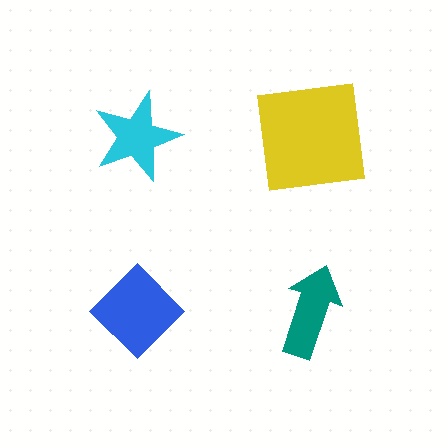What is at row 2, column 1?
A blue diamond.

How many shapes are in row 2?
2 shapes.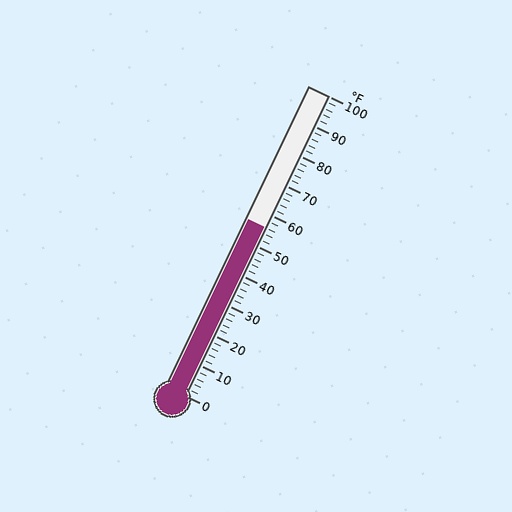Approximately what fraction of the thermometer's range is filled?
The thermometer is filled to approximately 55% of its range.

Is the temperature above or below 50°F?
The temperature is above 50°F.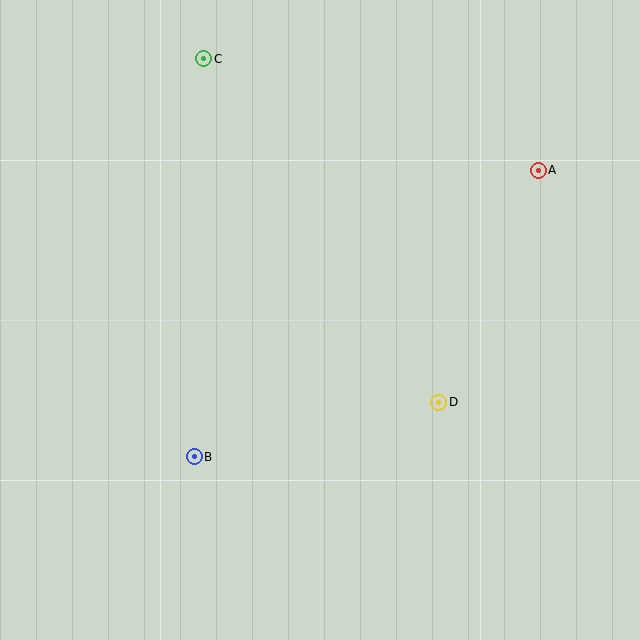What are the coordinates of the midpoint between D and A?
The midpoint between D and A is at (489, 286).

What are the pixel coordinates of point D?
Point D is at (439, 402).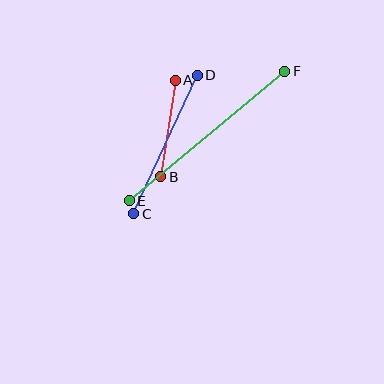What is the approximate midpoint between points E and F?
The midpoint is at approximately (207, 136) pixels.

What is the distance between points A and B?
The distance is approximately 98 pixels.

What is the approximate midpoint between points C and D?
The midpoint is at approximately (166, 144) pixels.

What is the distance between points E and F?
The distance is approximately 202 pixels.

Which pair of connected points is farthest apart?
Points E and F are farthest apart.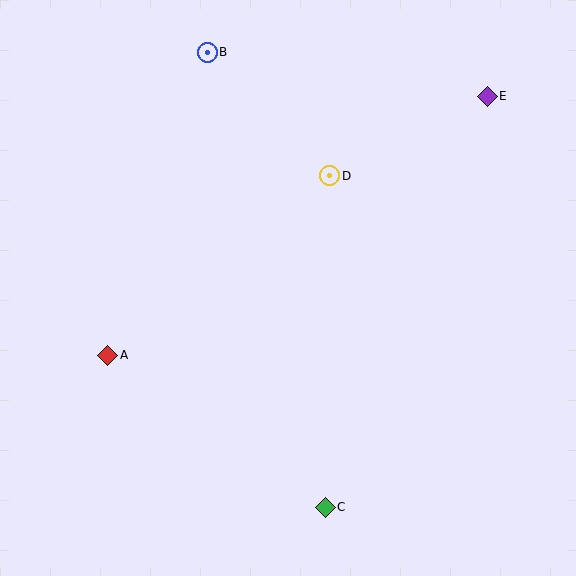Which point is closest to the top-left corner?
Point B is closest to the top-left corner.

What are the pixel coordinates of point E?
Point E is at (487, 96).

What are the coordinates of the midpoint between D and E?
The midpoint between D and E is at (409, 136).